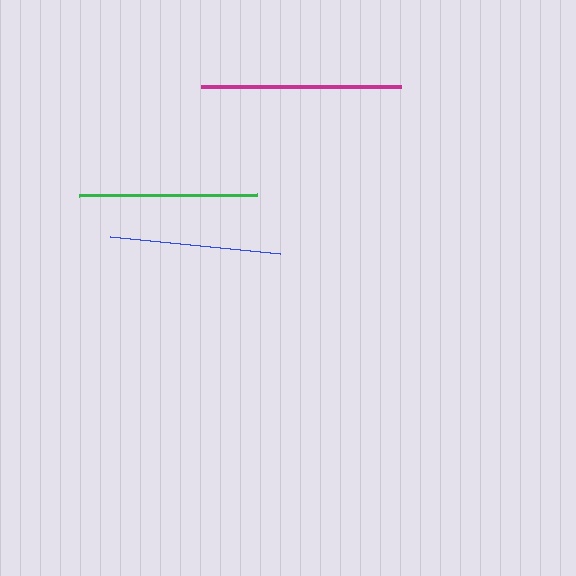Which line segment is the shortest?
The blue line is the shortest at approximately 171 pixels.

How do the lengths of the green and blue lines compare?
The green and blue lines are approximately the same length.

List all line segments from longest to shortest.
From longest to shortest: magenta, green, blue.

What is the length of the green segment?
The green segment is approximately 178 pixels long.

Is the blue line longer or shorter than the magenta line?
The magenta line is longer than the blue line.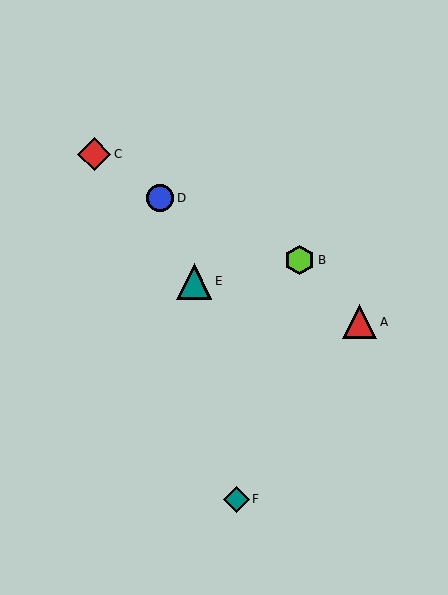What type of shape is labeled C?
Shape C is a red diamond.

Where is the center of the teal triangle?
The center of the teal triangle is at (194, 281).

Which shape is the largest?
The teal triangle (labeled E) is the largest.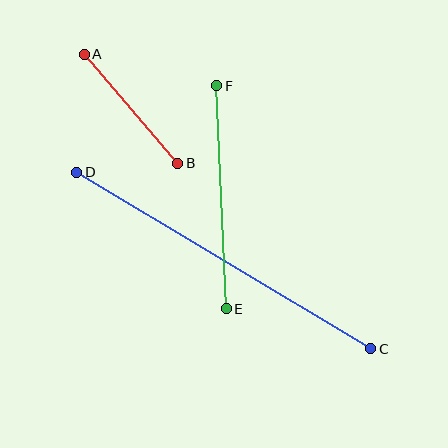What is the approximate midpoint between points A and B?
The midpoint is at approximately (131, 109) pixels.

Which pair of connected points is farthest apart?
Points C and D are farthest apart.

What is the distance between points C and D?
The distance is approximately 343 pixels.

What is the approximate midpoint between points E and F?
The midpoint is at approximately (221, 197) pixels.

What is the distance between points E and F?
The distance is approximately 223 pixels.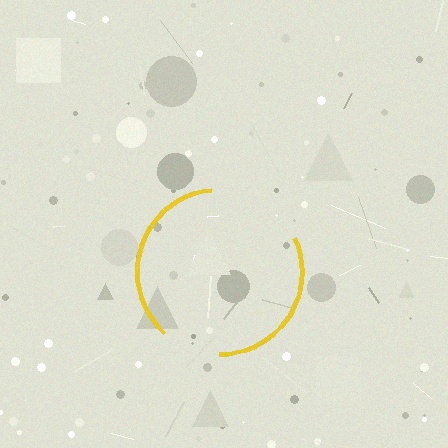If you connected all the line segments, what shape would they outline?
They would outline a circle.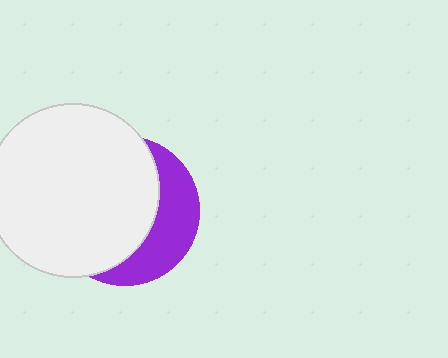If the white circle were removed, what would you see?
You would see the complete purple circle.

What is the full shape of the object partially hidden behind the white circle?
The partially hidden object is a purple circle.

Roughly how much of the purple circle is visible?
A small part of it is visible (roughly 34%).